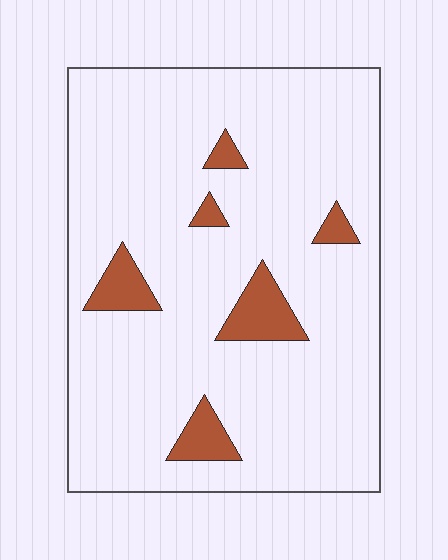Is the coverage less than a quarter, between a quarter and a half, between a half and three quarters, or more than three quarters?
Less than a quarter.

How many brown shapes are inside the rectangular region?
6.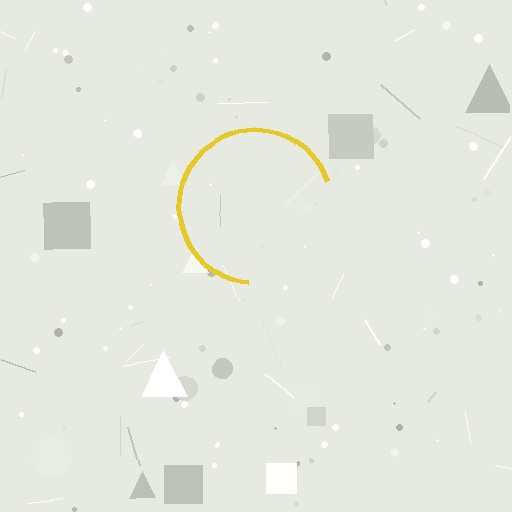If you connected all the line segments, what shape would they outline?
They would outline a circle.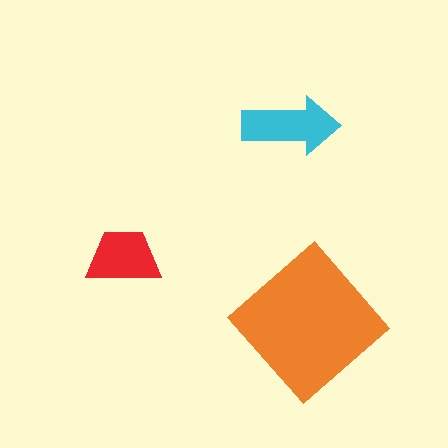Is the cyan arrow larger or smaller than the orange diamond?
Smaller.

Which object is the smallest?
The red trapezoid.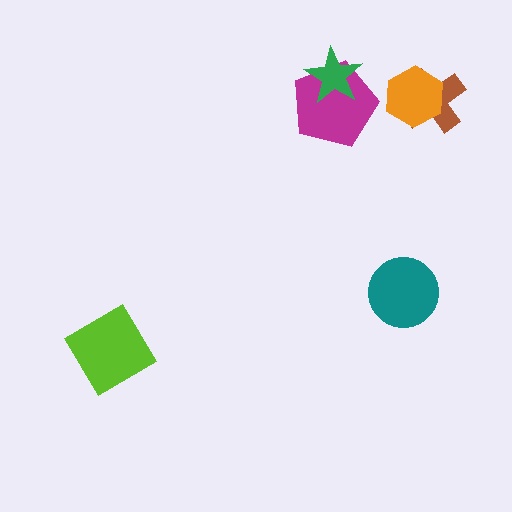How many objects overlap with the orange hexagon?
1 object overlaps with the orange hexagon.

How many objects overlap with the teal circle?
0 objects overlap with the teal circle.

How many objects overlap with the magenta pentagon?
1 object overlaps with the magenta pentagon.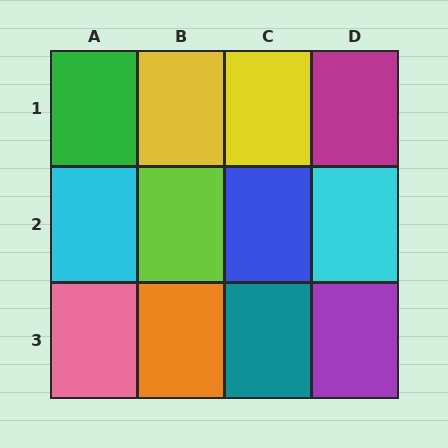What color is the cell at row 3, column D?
Purple.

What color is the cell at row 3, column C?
Teal.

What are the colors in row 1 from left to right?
Green, yellow, yellow, magenta.